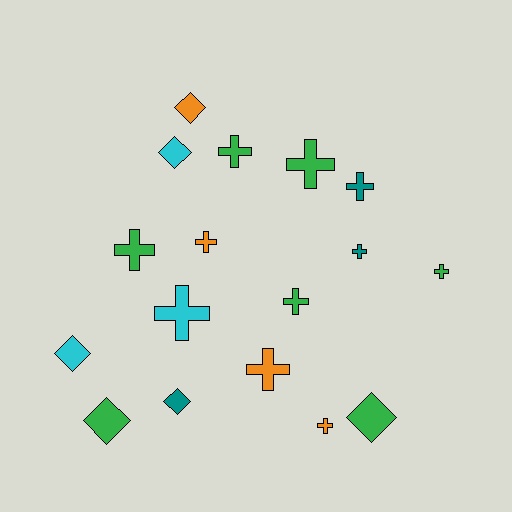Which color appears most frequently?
Green, with 7 objects.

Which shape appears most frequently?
Cross, with 11 objects.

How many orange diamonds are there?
There is 1 orange diamond.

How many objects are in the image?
There are 17 objects.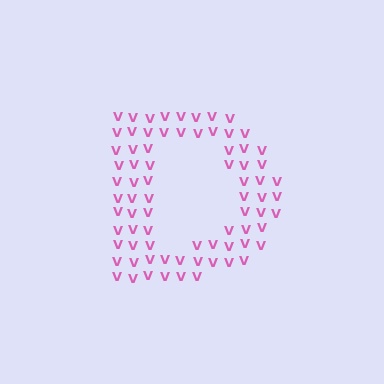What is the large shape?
The large shape is the letter D.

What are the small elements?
The small elements are letter V's.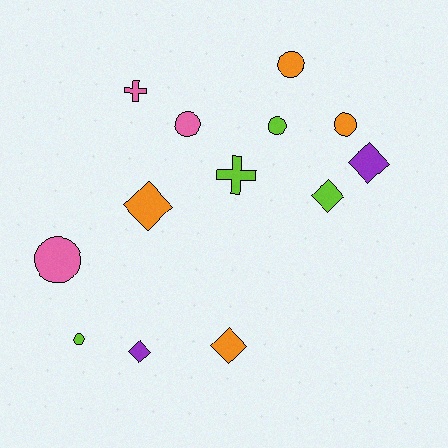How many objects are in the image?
There are 13 objects.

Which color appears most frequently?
Lime, with 4 objects.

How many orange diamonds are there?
There are 2 orange diamonds.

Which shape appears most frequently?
Circle, with 6 objects.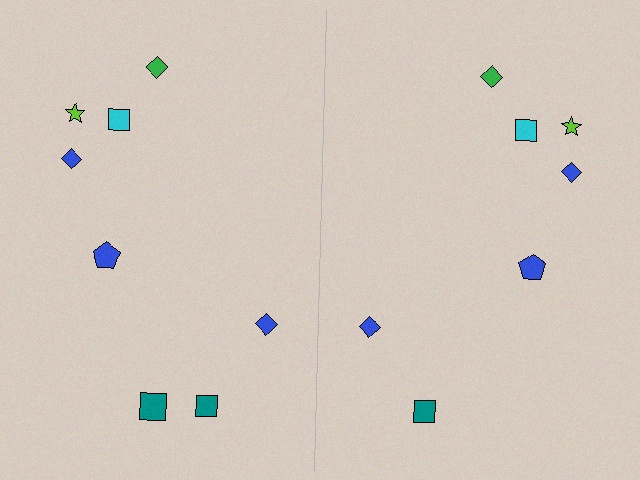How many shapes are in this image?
There are 15 shapes in this image.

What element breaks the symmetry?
A teal square is missing from the right side.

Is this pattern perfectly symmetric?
No, the pattern is not perfectly symmetric. A teal square is missing from the right side.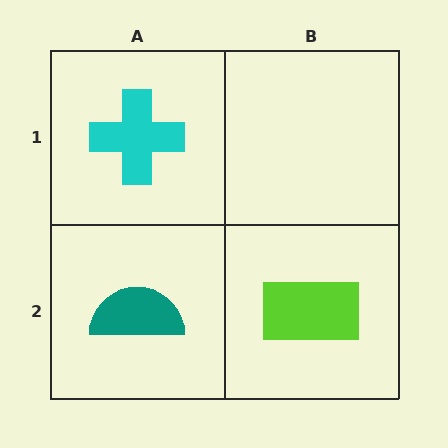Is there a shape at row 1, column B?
No, that cell is empty.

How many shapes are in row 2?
2 shapes.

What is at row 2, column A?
A teal semicircle.